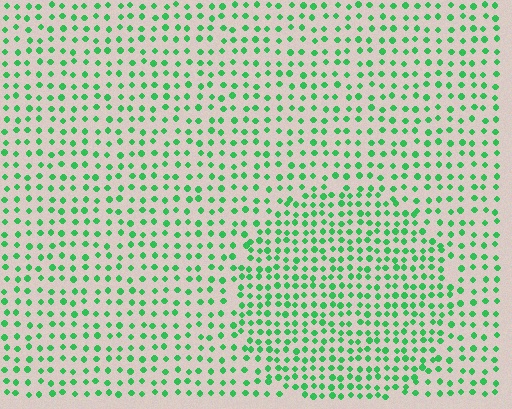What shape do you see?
I see a circle.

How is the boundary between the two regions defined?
The boundary is defined by a change in element density (approximately 1.6x ratio). All elements are the same color, size, and shape.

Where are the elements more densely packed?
The elements are more densely packed inside the circle boundary.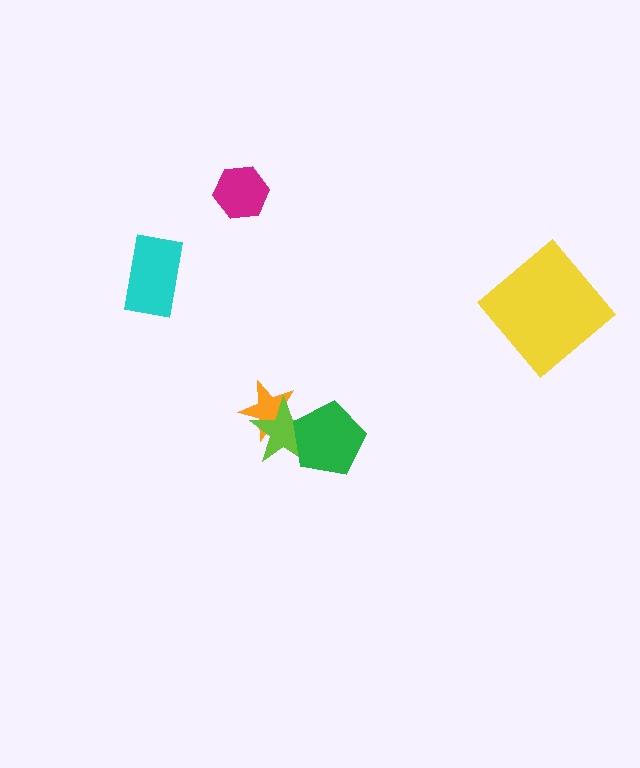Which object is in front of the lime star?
The green pentagon is in front of the lime star.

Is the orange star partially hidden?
Yes, it is partially covered by another shape.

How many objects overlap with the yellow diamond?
0 objects overlap with the yellow diamond.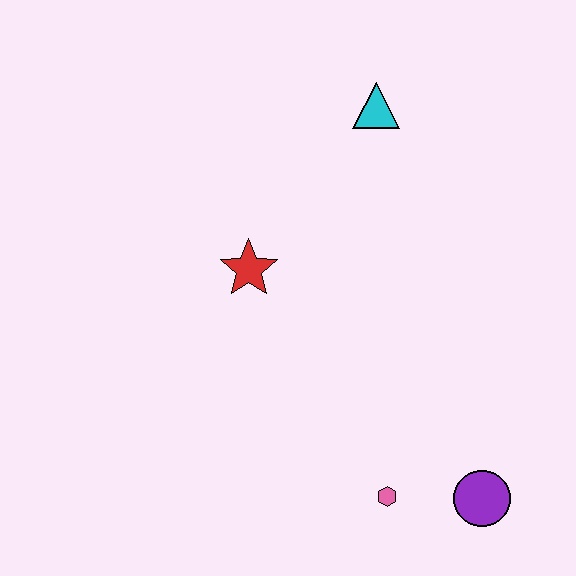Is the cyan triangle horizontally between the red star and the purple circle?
Yes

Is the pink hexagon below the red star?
Yes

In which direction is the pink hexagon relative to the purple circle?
The pink hexagon is to the left of the purple circle.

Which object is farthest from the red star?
The purple circle is farthest from the red star.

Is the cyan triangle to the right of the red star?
Yes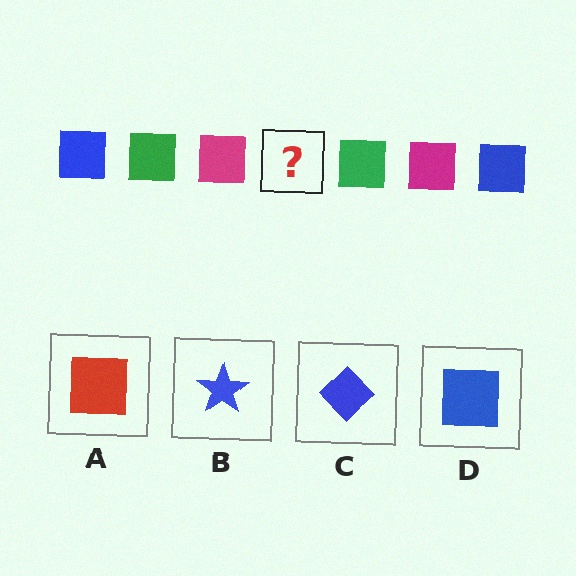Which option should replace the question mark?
Option D.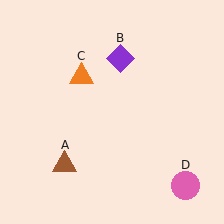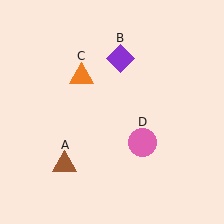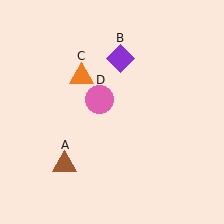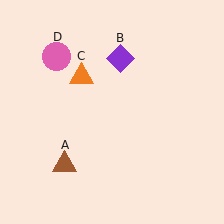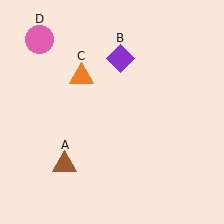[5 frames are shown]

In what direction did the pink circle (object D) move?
The pink circle (object D) moved up and to the left.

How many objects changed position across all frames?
1 object changed position: pink circle (object D).